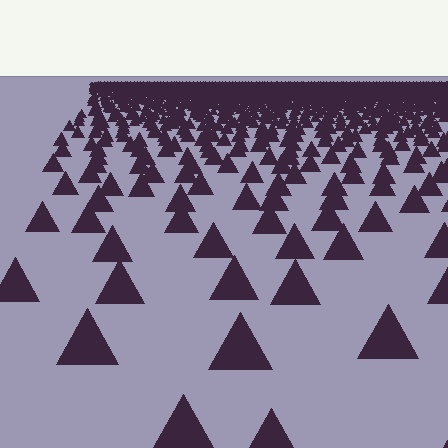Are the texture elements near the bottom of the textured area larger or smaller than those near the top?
Larger. Near the bottom, elements are closer to the viewer and appear at a bigger on-screen size.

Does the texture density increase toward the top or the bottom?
Density increases toward the top.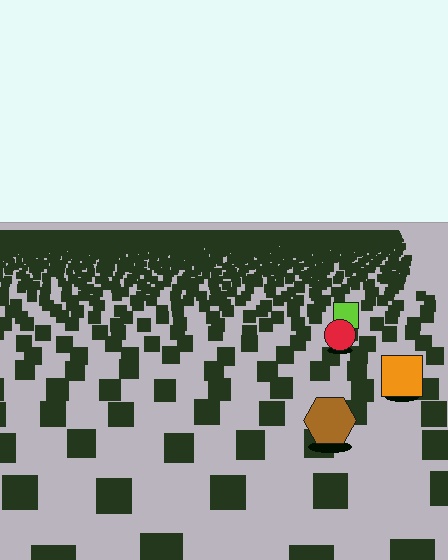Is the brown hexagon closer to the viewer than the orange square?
Yes. The brown hexagon is closer — you can tell from the texture gradient: the ground texture is coarser near it.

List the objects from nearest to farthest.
From nearest to farthest: the brown hexagon, the orange square, the red circle, the lime square.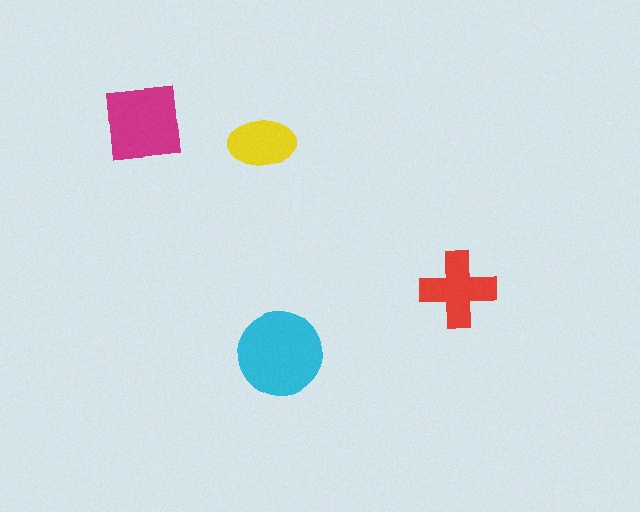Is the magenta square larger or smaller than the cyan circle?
Smaller.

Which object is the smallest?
The yellow ellipse.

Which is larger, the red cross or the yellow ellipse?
The red cross.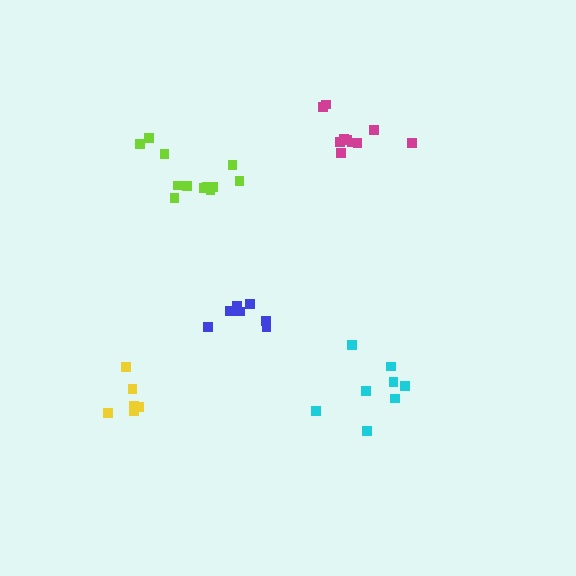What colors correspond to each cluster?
The clusters are colored: blue, magenta, lime, cyan, yellow.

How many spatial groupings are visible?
There are 5 spatial groupings.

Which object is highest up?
The magenta cluster is topmost.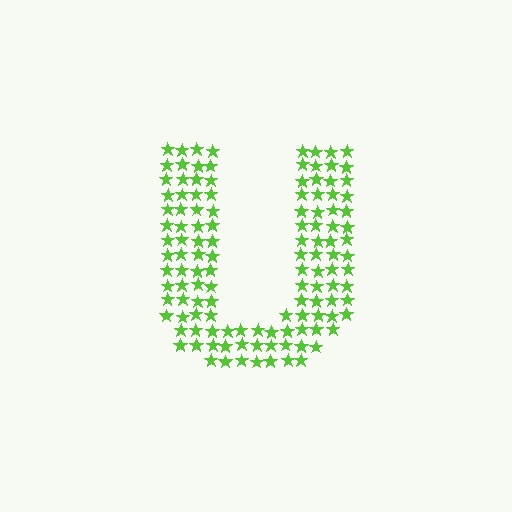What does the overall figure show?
The overall figure shows the letter U.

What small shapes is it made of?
It is made of small stars.